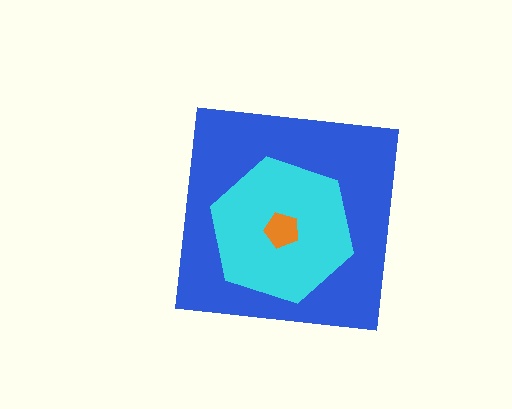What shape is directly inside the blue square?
The cyan hexagon.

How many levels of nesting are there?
3.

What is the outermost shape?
The blue square.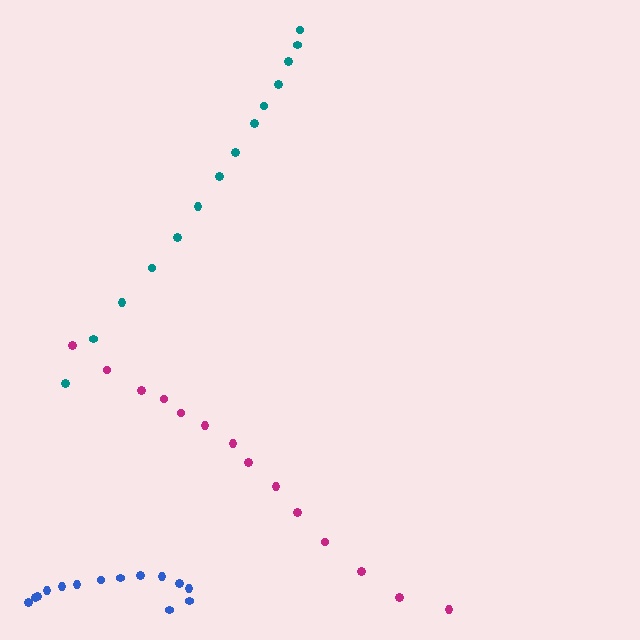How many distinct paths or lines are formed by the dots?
There are 3 distinct paths.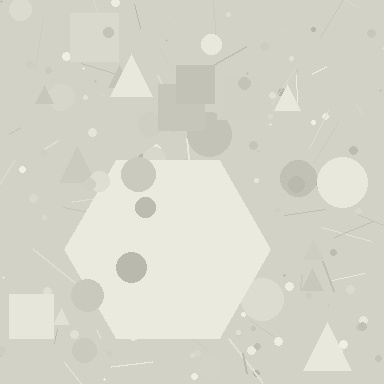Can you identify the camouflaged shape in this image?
The camouflaged shape is a hexagon.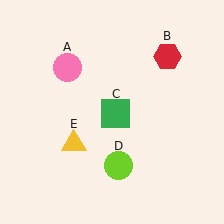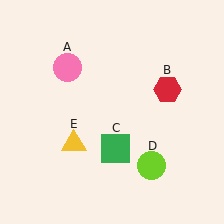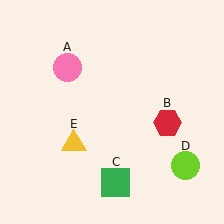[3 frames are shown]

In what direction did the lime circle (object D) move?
The lime circle (object D) moved right.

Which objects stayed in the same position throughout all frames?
Pink circle (object A) and yellow triangle (object E) remained stationary.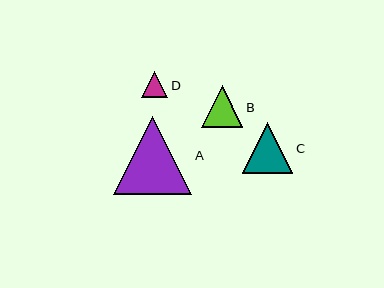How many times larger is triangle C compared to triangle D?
Triangle C is approximately 1.9 times the size of triangle D.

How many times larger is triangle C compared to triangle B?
Triangle C is approximately 1.2 times the size of triangle B.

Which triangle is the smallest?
Triangle D is the smallest with a size of approximately 26 pixels.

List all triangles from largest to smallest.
From largest to smallest: A, C, B, D.